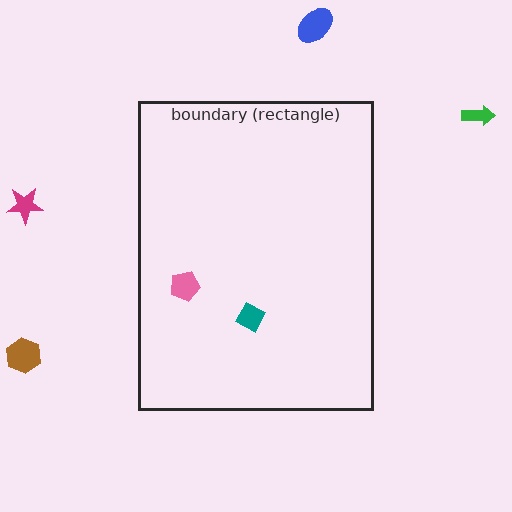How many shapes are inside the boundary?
2 inside, 4 outside.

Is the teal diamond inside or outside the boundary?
Inside.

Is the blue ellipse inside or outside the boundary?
Outside.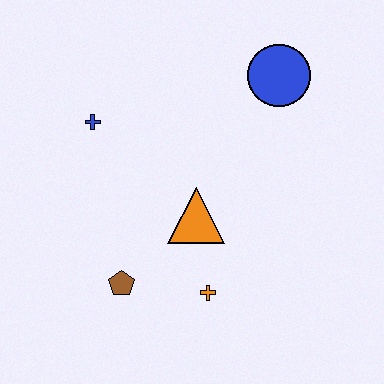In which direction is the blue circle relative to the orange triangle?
The blue circle is above the orange triangle.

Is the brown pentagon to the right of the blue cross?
Yes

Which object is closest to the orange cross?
The orange triangle is closest to the orange cross.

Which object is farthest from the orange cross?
The blue circle is farthest from the orange cross.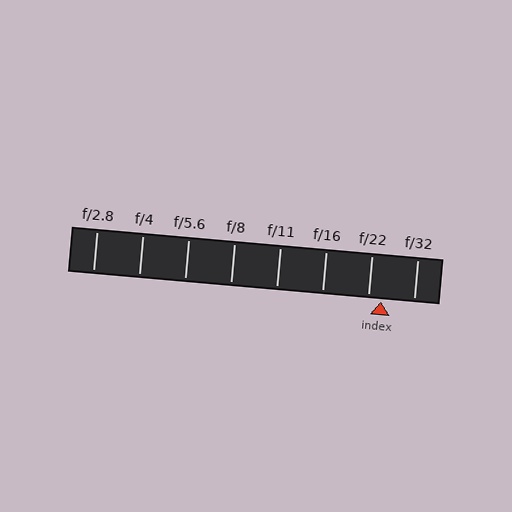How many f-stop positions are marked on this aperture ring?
There are 8 f-stop positions marked.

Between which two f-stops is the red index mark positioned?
The index mark is between f/22 and f/32.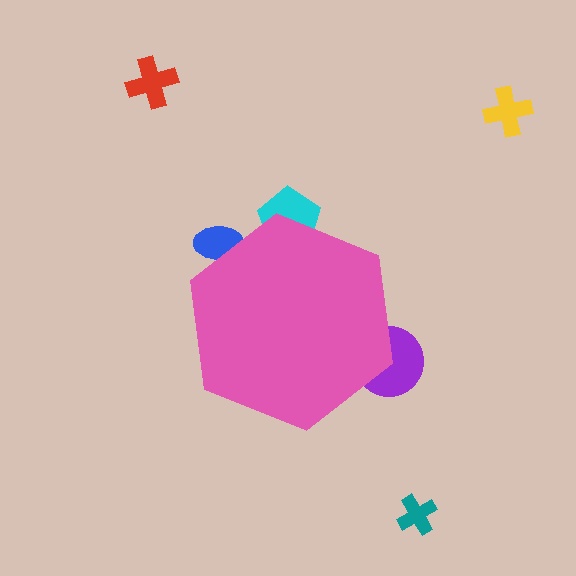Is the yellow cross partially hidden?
No, the yellow cross is fully visible.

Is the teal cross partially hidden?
No, the teal cross is fully visible.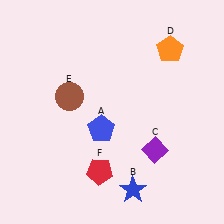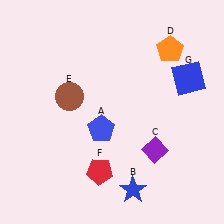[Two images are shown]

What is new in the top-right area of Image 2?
A blue square (G) was added in the top-right area of Image 2.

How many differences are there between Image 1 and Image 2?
There is 1 difference between the two images.